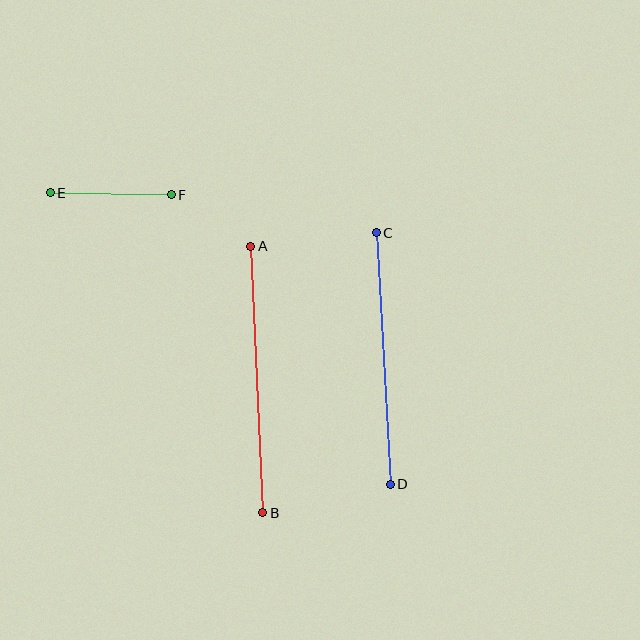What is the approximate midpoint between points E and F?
The midpoint is at approximately (111, 194) pixels.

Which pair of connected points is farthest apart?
Points A and B are farthest apart.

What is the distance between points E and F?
The distance is approximately 121 pixels.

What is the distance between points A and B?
The distance is approximately 267 pixels.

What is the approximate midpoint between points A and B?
The midpoint is at approximately (257, 379) pixels.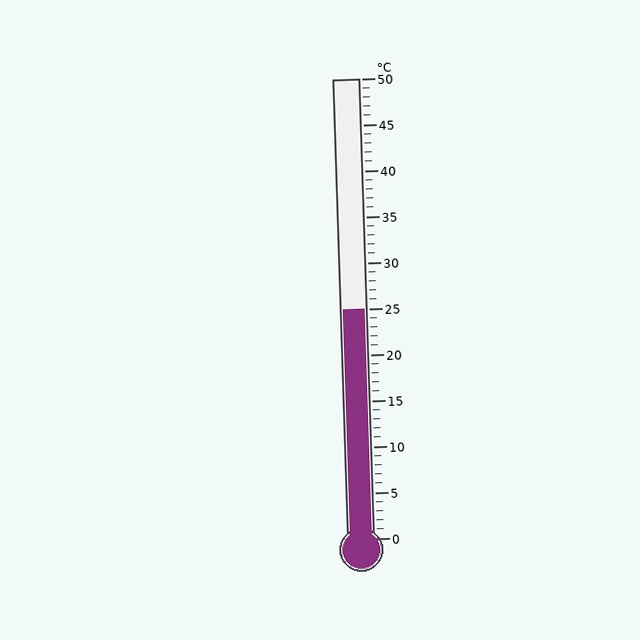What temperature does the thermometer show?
The thermometer shows approximately 25°C.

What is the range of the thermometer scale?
The thermometer scale ranges from 0°C to 50°C.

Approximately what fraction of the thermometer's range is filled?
The thermometer is filled to approximately 50% of its range.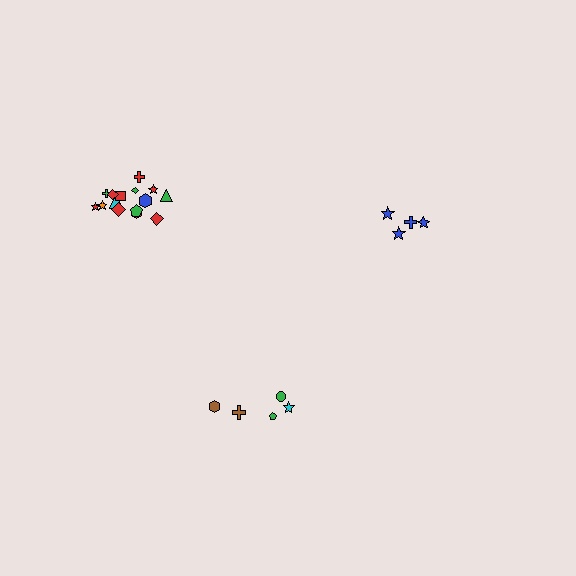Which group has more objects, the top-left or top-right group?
The top-left group.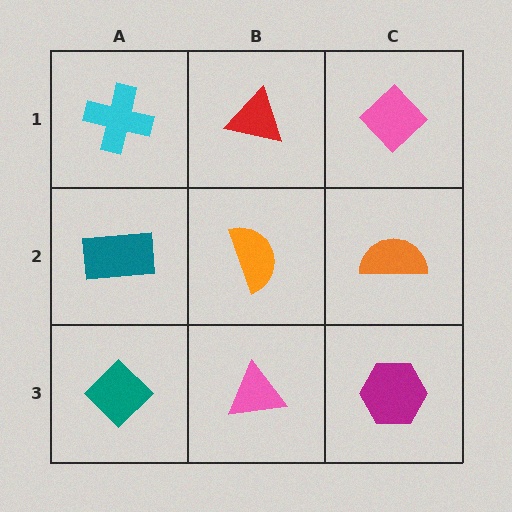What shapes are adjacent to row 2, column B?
A red triangle (row 1, column B), a pink triangle (row 3, column B), a teal rectangle (row 2, column A), an orange semicircle (row 2, column C).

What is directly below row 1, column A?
A teal rectangle.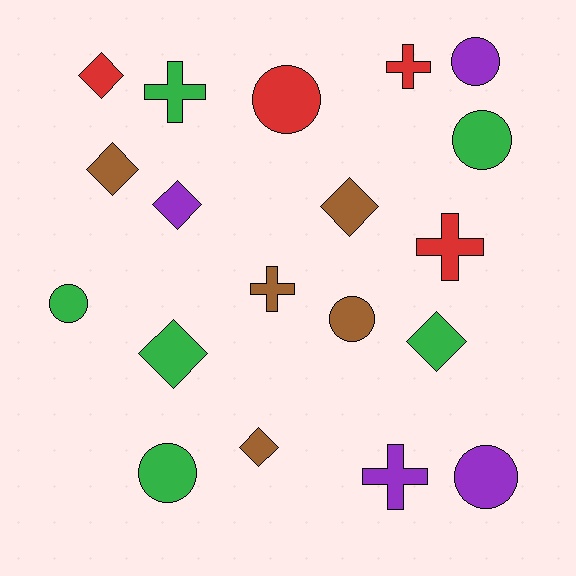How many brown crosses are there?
There is 1 brown cross.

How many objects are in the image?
There are 19 objects.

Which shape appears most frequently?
Circle, with 7 objects.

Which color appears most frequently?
Green, with 6 objects.